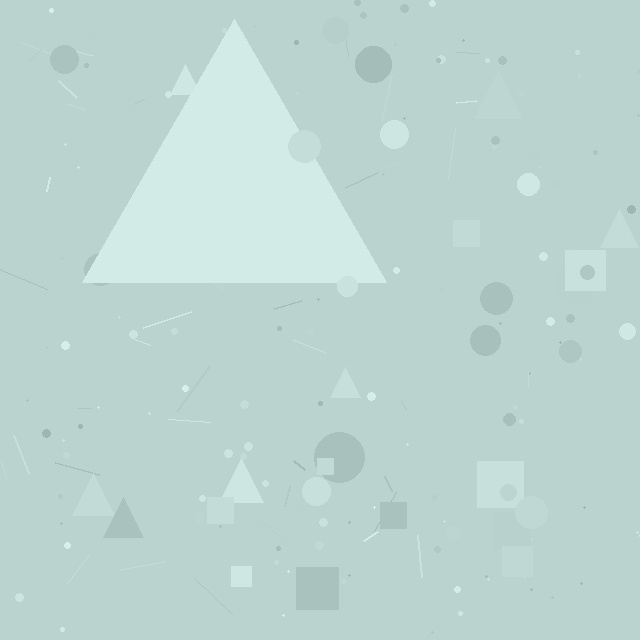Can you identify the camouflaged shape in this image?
The camouflaged shape is a triangle.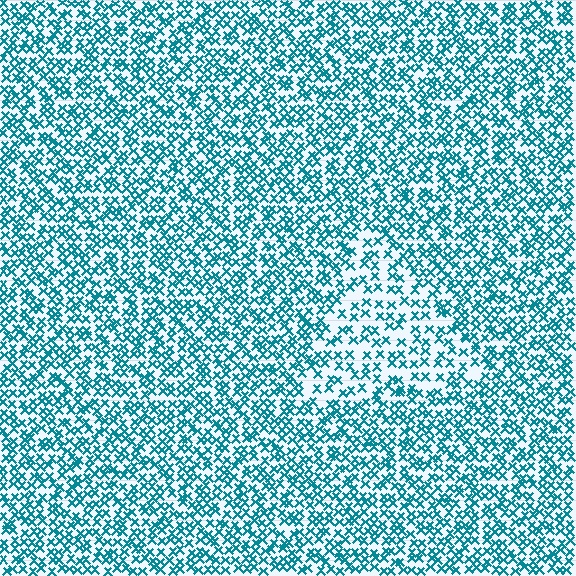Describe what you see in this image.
The image contains small teal elements arranged at two different densities. A triangle-shaped region is visible where the elements are less densely packed than the surrounding area.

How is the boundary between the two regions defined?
The boundary is defined by a change in element density (approximately 1.8x ratio). All elements are the same color, size, and shape.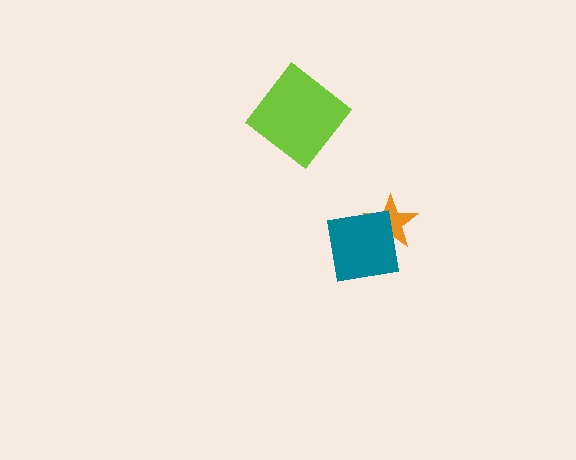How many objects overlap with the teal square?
1 object overlaps with the teal square.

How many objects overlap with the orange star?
1 object overlaps with the orange star.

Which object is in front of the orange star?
The teal square is in front of the orange star.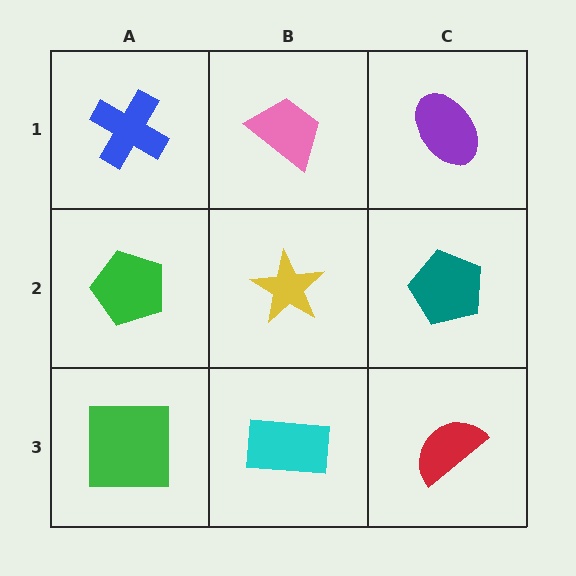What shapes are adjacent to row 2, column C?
A purple ellipse (row 1, column C), a red semicircle (row 3, column C), a yellow star (row 2, column B).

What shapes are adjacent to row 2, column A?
A blue cross (row 1, column A), a green square (row 3, column A), a yellow star (row 2, column B).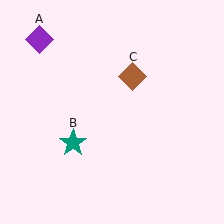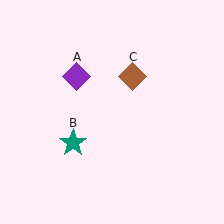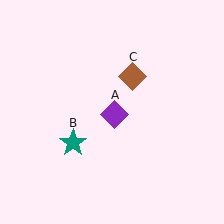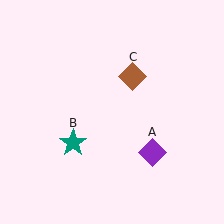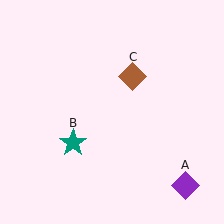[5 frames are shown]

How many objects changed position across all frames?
1 object changed position: purple diamond (object A).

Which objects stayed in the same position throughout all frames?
Teal star (object B) and brown diamond (object C) remained stationary.